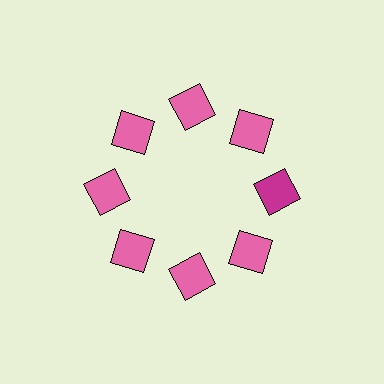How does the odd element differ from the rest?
It has a different color: magenta instead of pink.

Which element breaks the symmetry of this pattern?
The magenta square at roughly the 3 o'clock position breaks the symmetry. All other shapes are pink squares.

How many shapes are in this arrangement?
There are 8 shapes arranged in a ring pattern.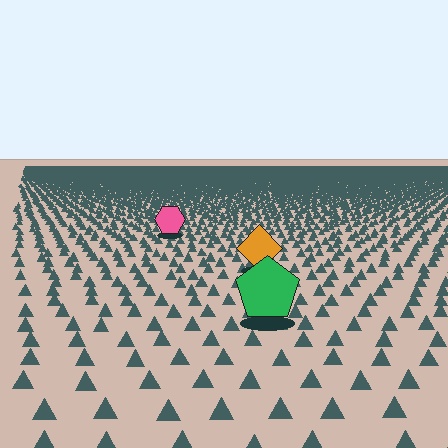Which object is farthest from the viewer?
The pink hexagon is farthest from the viewer. It appears smaller and the ground texture around it is denser.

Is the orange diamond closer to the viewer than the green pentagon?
No. The green pentagon is closer — you can tell from the texture gradient: the ground texture is coarser near it.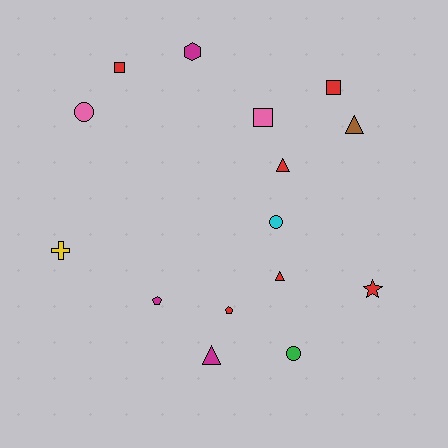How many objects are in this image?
There are 15 objects.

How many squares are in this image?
There are 3 squares.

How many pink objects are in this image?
There are 2 pink objects.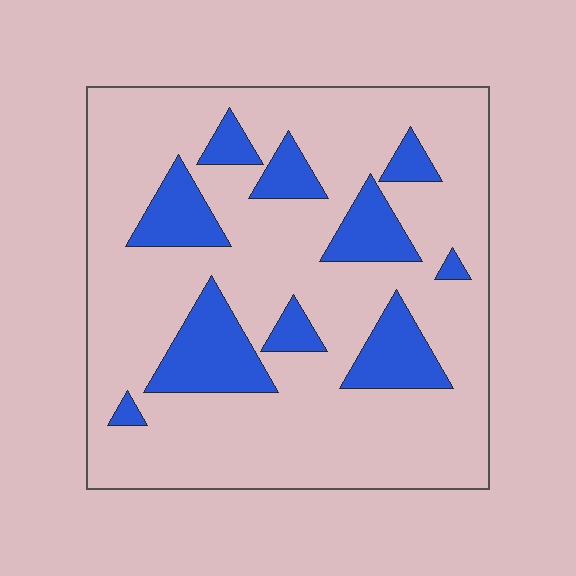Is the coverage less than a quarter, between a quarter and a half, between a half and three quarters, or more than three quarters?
Less than a quarter.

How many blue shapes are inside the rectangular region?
10.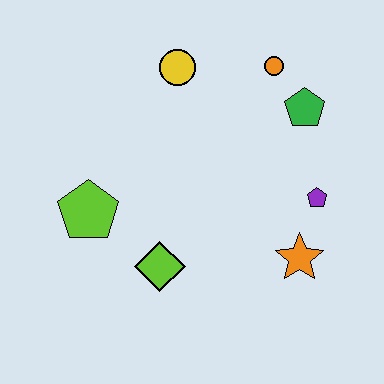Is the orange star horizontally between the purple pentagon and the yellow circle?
Yes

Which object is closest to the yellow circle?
The orange circle is closest to the yellow circle.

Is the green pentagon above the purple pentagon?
Yes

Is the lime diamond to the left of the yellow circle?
Yes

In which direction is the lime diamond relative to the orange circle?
The lime diamond is below the orange circle.